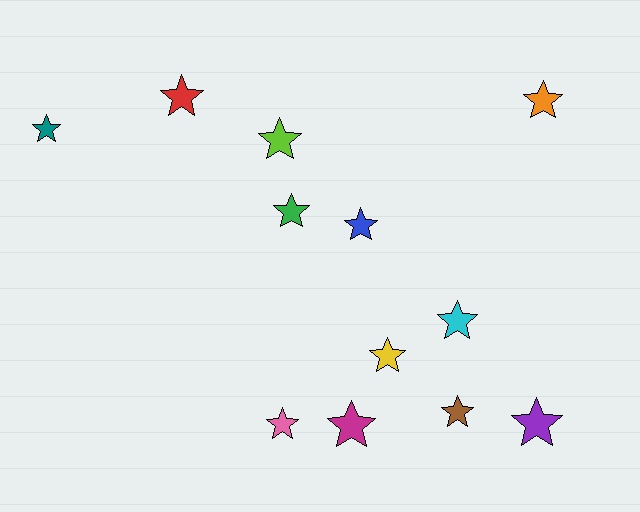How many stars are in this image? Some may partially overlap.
There are 12 stars.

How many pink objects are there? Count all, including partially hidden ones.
There is 1 pink object.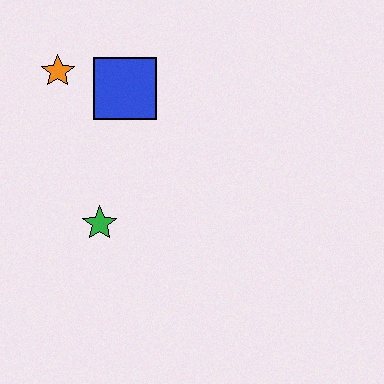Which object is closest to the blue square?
The orange star is closest to the blue square.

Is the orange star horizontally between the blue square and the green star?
No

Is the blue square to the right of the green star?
Yes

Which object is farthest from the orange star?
The green star is farthest from the orange star.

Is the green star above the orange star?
No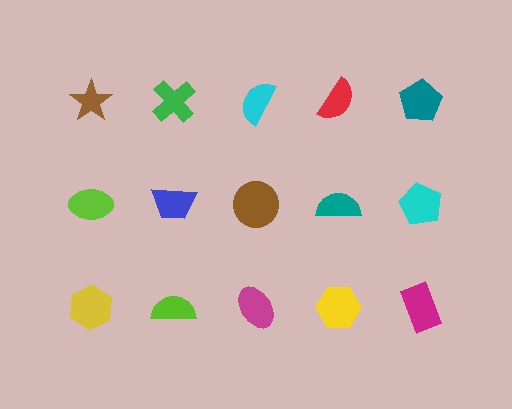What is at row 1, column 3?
A cyan semicircle.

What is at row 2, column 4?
A teal semicircle.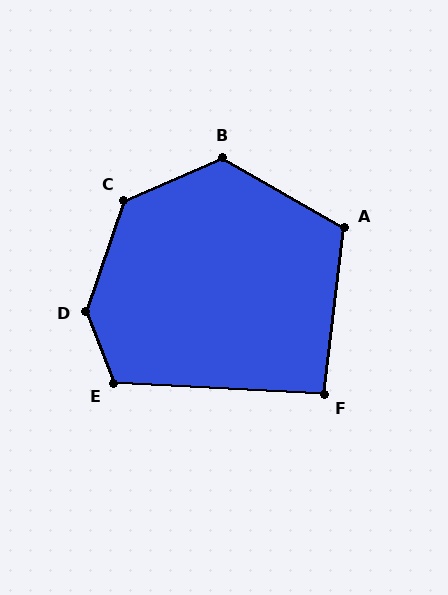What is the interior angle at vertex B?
Approximately 127 degrees (obtuse).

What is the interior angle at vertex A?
Approximately 113 degrees (obtuse).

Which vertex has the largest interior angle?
D, at approximately 139 degrees.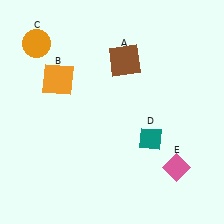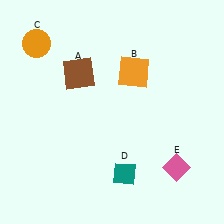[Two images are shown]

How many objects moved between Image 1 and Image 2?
3 objects moved between the two images.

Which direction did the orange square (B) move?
The orange square (B) moved right.